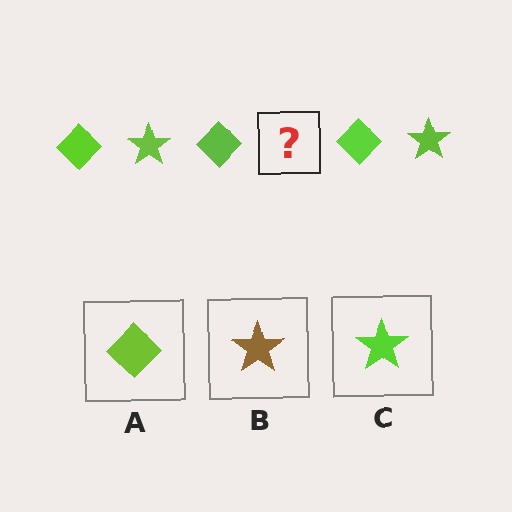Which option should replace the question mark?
Option C.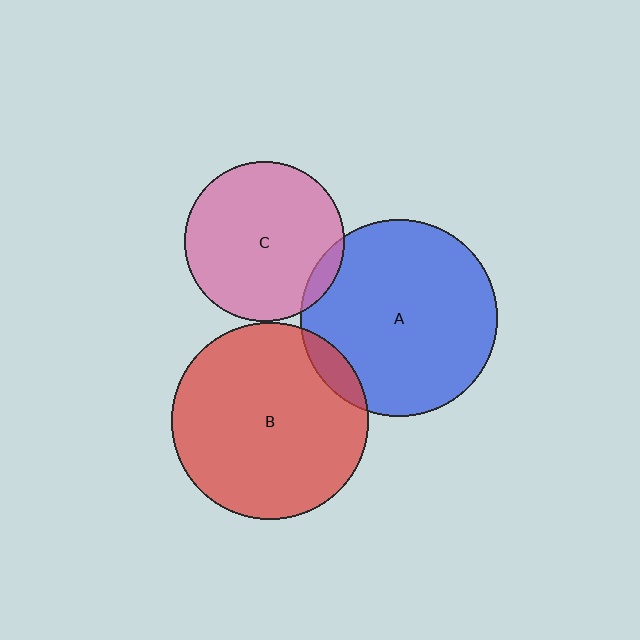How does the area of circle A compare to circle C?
Approximately 1.5 times.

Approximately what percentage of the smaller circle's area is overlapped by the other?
Approximately 5%.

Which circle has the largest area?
Circle B (red).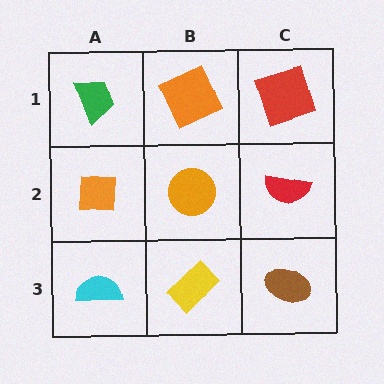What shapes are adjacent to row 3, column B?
An orange circle (row 2, column B), a cyan semicircle (row 3, column A), a brown ellipse (row 3, column C).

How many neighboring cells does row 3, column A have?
2.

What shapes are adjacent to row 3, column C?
A red semicircle (row 2, column C), a yellow rectangle (row 3, column B).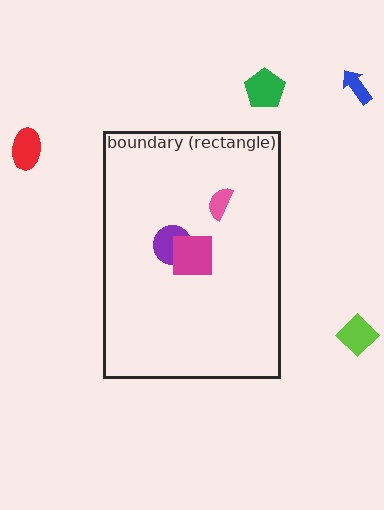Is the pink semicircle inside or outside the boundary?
Inside.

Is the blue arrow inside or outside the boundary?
Outside.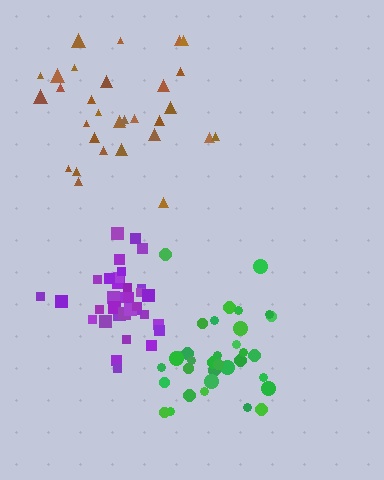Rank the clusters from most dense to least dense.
purple, green, brown.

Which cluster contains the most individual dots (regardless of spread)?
Purple (35).